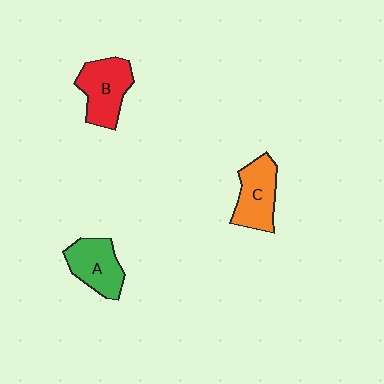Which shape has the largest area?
Shape B (red).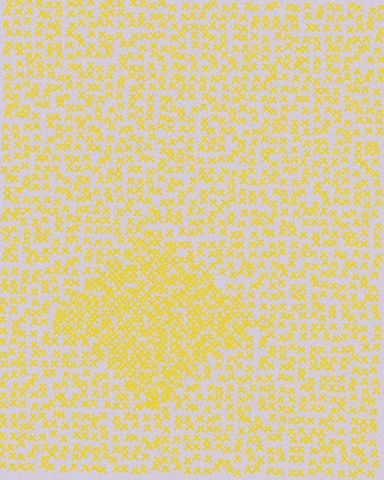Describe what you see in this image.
The image contains small yellow elements arranged at two different densities. A diamond-shaped region is visible where the elements are more densely packed than the surrounding area.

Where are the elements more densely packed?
The elements are more densely packed inside the diamond boundary.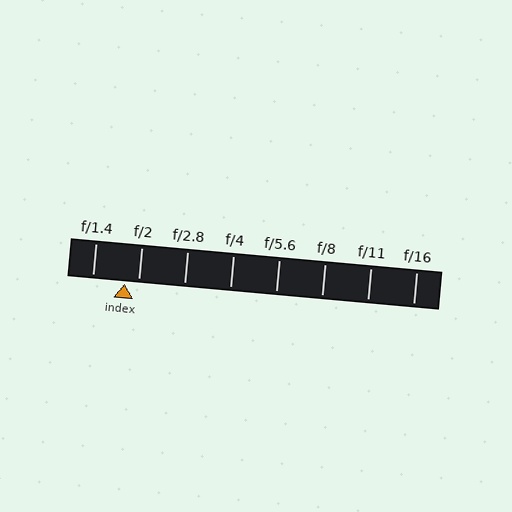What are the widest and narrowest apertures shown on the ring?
The widest aperture shown is f/1.4 and the narrowest is f/16.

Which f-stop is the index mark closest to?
The index mark is closest to f/2.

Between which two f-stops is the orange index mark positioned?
The index mark is between f/1.4 and f/2.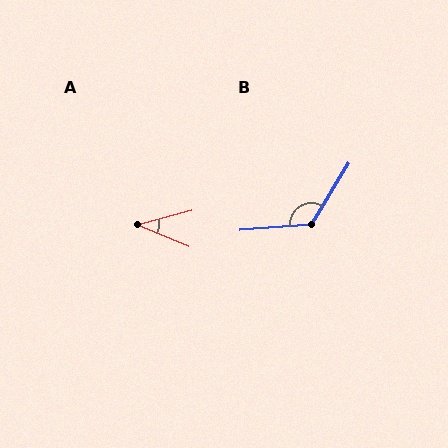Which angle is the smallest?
A, at approximately 37 degrees.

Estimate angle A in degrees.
Approximately 37 degrees.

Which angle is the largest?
B, at approximately 125 degrees.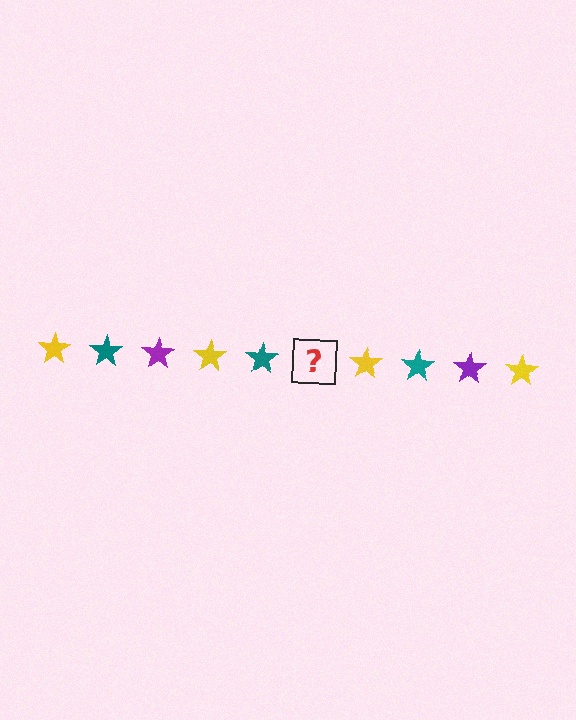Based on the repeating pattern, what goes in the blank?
The blank should be a purple star.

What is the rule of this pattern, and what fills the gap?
The rule is that the pattern cycles through yellow, teal, purple stars. The gap should be filled with a purple star.